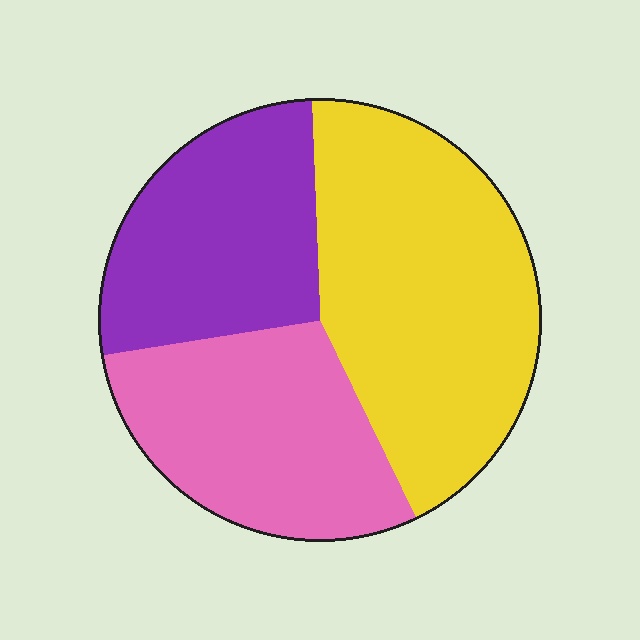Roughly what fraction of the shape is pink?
Pink covers 30% of the shape.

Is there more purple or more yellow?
Yellow.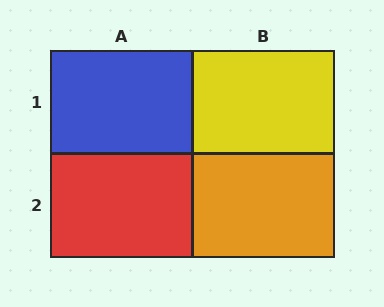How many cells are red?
1 cell is red.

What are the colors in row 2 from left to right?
Red, orange.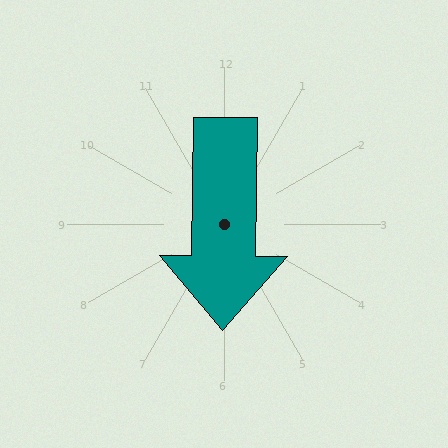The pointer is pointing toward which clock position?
Roughly 6 o'clock.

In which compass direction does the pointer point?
South.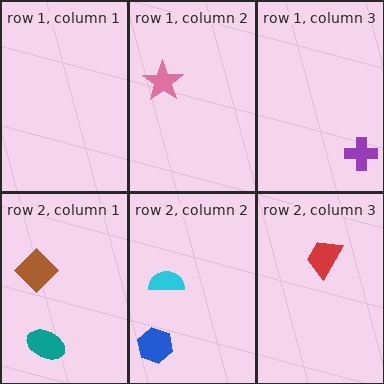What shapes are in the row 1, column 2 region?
The pink star.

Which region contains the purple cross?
The row 1, column 3 region.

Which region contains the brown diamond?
The row 2, column 1 region.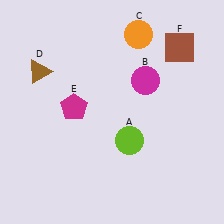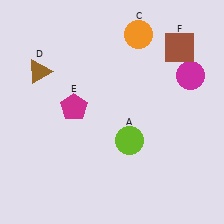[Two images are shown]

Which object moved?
The magenta circle (B) moved right.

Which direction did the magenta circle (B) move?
The magenta circle (B) moved right.